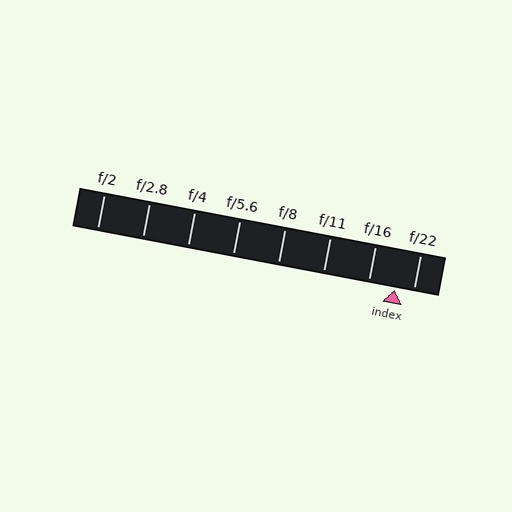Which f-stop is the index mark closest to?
The index mark is closest to f/22.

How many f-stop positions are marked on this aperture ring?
There are 8 f-stop positions marked.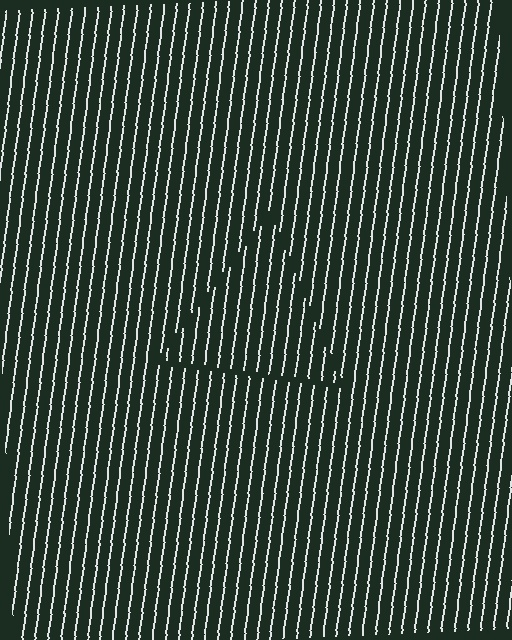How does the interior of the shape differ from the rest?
The interior of the shape contains the same grating, shifted by half a period — the contour is defined by the phase discontinuity where line-ends from the inner and outer gratings abut.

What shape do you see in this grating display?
An illusory triangle. The interior of the shape contains the same grating, shifted by half a period — the contour is defined by the phase discontinuity where line-ends from the inner and outer gratings abut.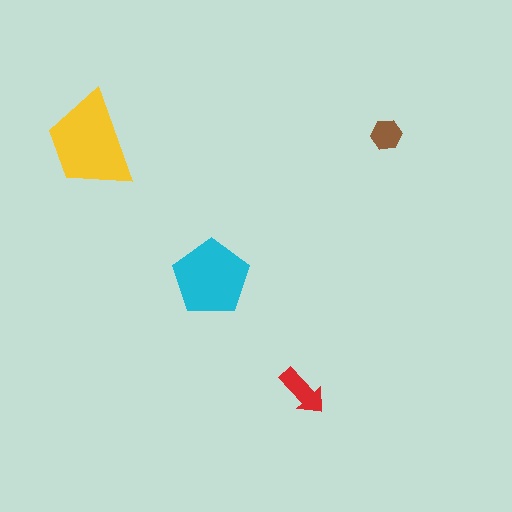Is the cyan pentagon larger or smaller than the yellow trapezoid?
Smaller.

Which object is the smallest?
The brown hexagon.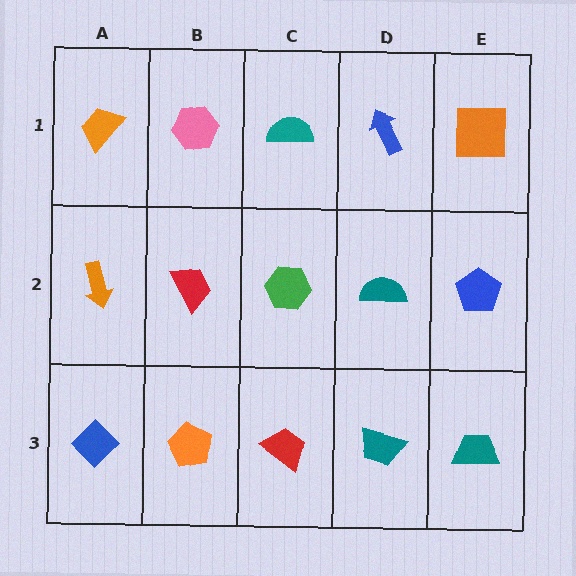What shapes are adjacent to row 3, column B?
A red trapezoid (row 2, column B), a blue diamond (row 3, column A), a red trapezoid (row 3, column C).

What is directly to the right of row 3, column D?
A teal trapezoid.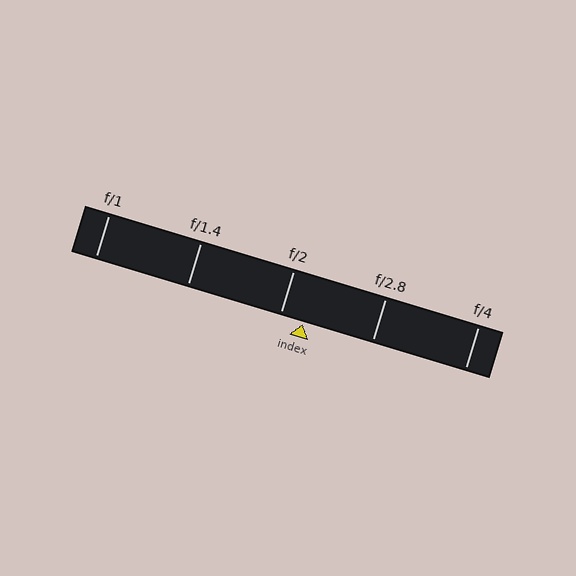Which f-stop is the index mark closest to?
The index mark is closest to f/2.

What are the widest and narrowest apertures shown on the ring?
The widest aperture shown is f/1 and the narrowest is f/4.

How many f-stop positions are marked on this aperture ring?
There are 5 f-stop positions marked.